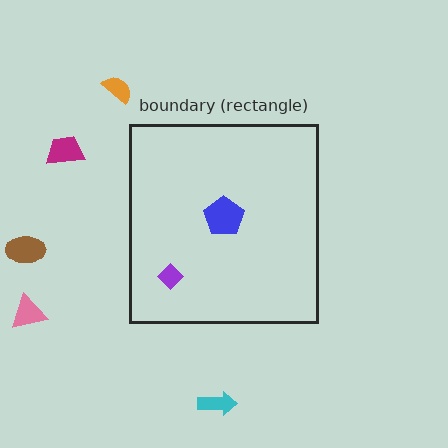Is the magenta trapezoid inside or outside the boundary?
Outside.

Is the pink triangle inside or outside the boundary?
Outside.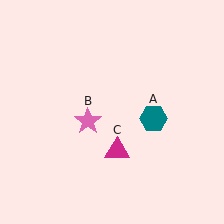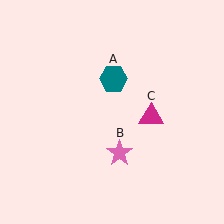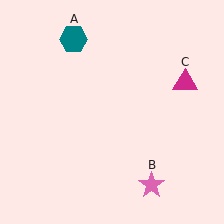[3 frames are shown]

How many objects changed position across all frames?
3 objects changed position: teal hexagon (object A), pink star (object B), magenta triangle (object C).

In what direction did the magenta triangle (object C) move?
The magenta triangle (object C) moved up and to the right.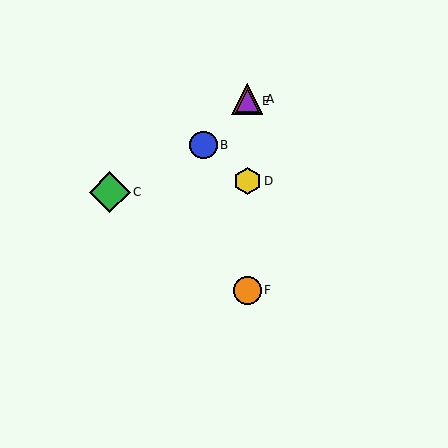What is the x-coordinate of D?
Object D is at x≈247.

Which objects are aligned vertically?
Objects A, D, E, F are aligned vertically.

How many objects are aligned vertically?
4 objects (A, D, E, F) are aligned vertically.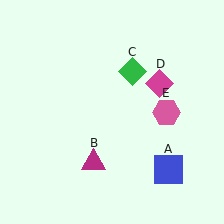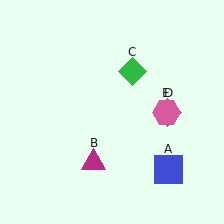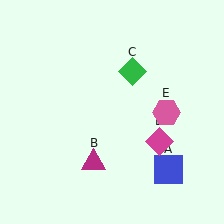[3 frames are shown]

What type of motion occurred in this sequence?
The magenta diamond (object D) rotated clockwise around the center of the scene.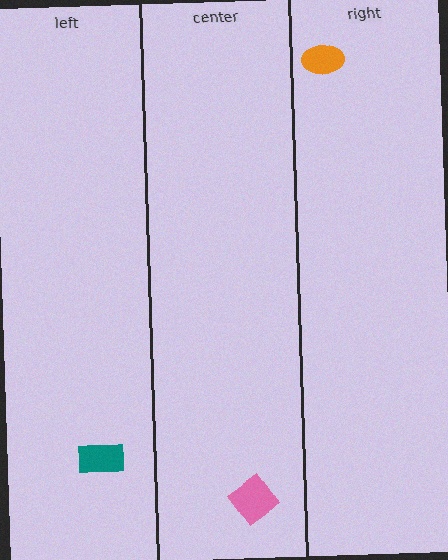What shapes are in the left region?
The teal rectangle.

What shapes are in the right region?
The orange ellipse.